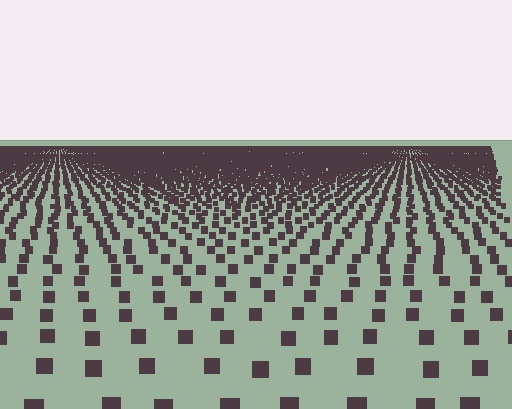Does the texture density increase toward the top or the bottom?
Density increases toward the top.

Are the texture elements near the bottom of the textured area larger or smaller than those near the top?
Larger. Near the bottom, elements are closer to the viewer and appear at a bigger on-screen size.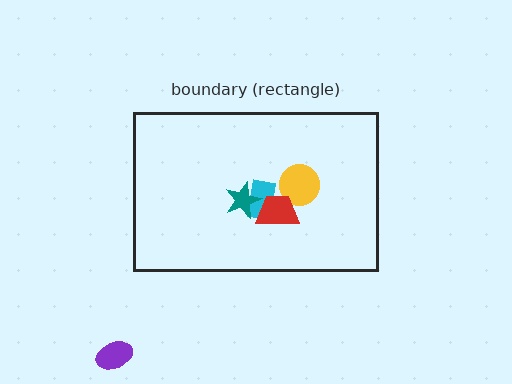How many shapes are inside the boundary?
4 inside, 1 outside.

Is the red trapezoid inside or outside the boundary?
Inside.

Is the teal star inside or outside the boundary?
Inside.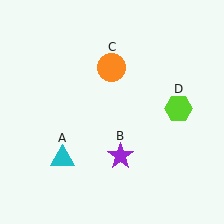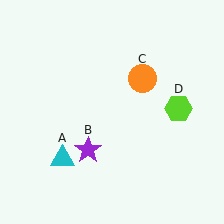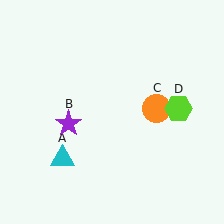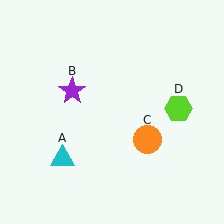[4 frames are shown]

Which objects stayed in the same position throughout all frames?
Cyan triangle (object A) and lime hexagon (object D) remained stationary.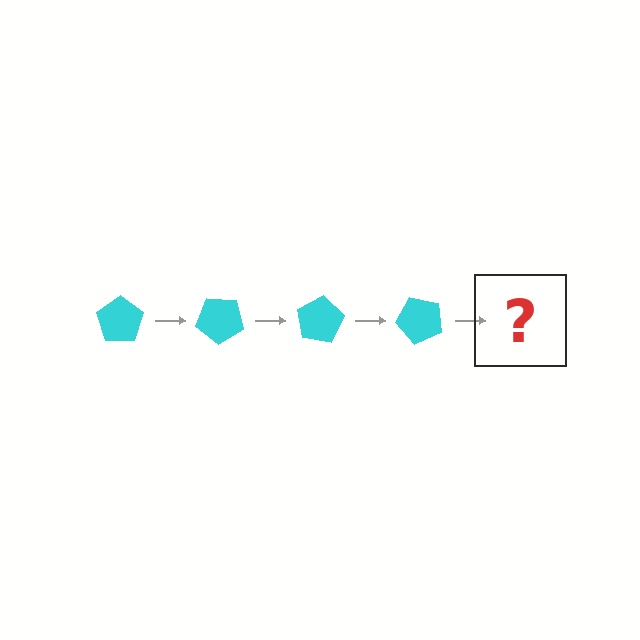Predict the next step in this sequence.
The next step is a cyan pentagon rotated 160 degrees.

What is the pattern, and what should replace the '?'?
The pattern is that the pentagon rotates 40 degrees each step. The '?' should be a cyan pentagon rotated 160 degrees.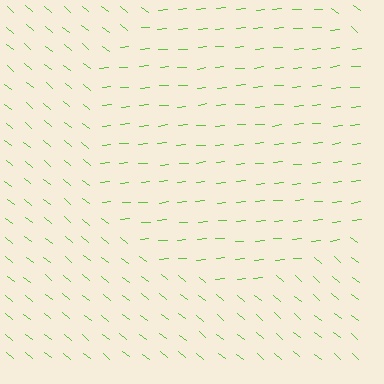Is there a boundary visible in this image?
Yes, there is a texture boundary formed by a change in line orientation.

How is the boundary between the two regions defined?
The boundary is defined purely by a change in line orientation (approximately 45 degrees difference). All lines are the same color and thickness.